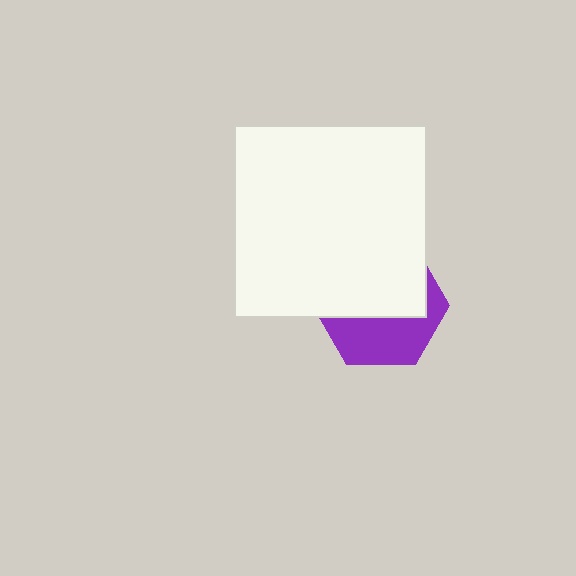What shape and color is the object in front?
The object in front is a white square.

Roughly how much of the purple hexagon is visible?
A small part of it is visible (roughly 43%).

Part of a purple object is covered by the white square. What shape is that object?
It is a hexagon.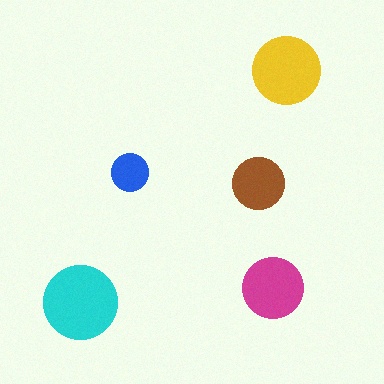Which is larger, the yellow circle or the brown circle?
The yellow one.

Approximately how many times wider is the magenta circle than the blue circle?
About 1.5 times wider.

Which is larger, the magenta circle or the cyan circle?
The cyan one.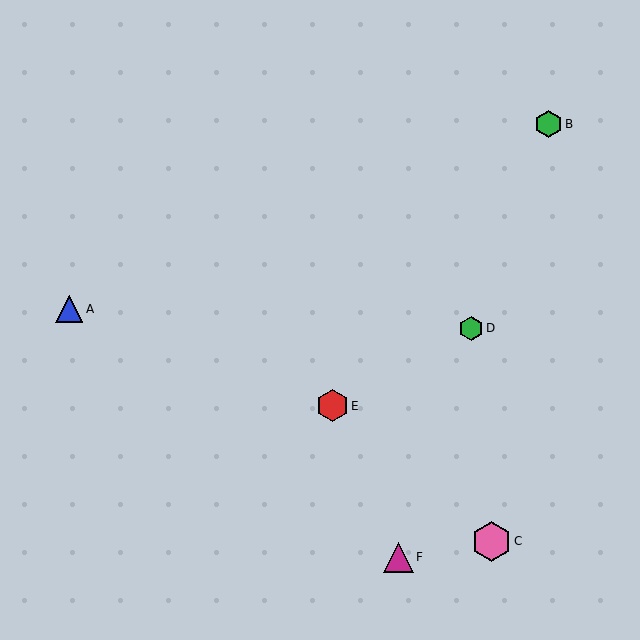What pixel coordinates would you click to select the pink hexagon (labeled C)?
Click at (492, 541) to select the pink hexagon C.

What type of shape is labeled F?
Shape F is a magenta triangle.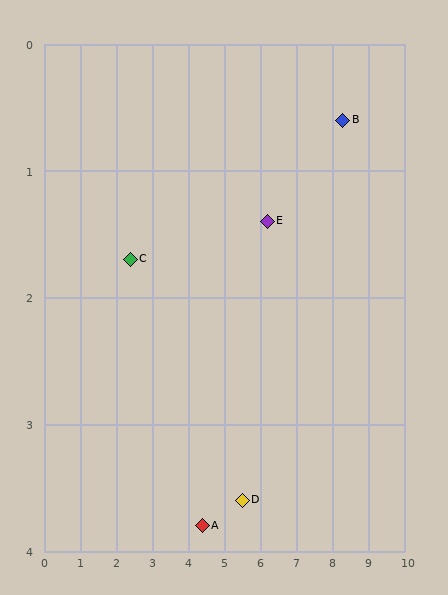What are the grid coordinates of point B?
Point B is at approximately (8.3, 0.6).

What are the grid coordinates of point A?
Point A is at approximately (4.4, 3.8).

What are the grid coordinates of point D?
Point D is at approximately (5.5, 3.6).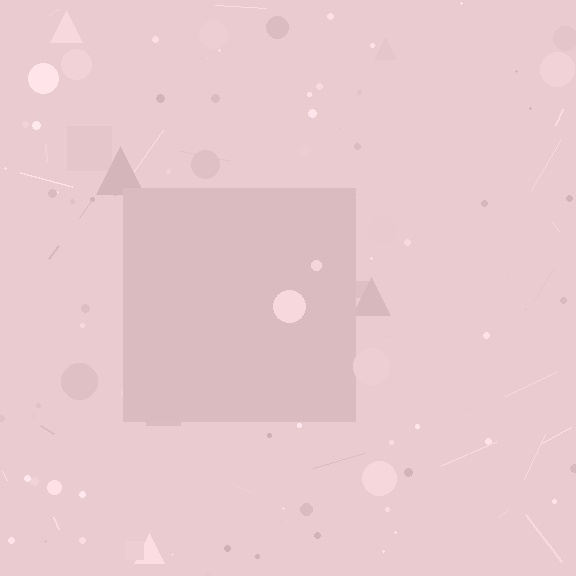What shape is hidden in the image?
A square is hidden in the image.